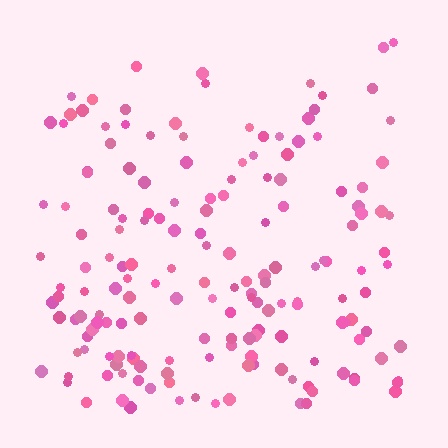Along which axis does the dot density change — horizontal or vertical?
Vertical.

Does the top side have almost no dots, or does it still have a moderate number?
Still a moderate number, just noticeably fewer than the bottom.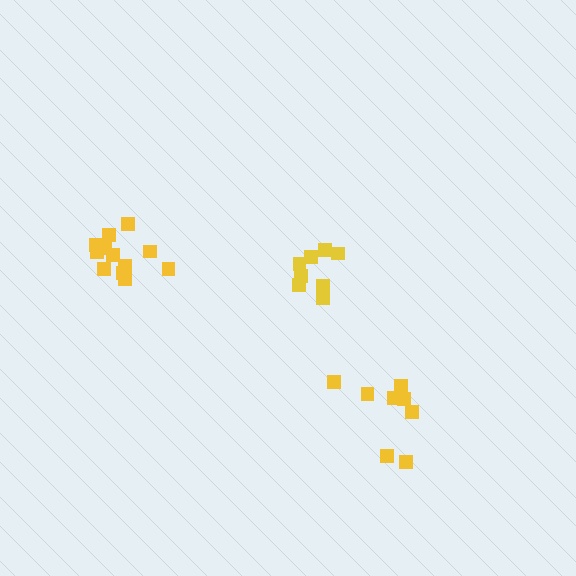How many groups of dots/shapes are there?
There are 3 groups.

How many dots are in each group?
Group 1: 8 dots, Group 2: 8 dots, Group 3: 12 dots (28 total).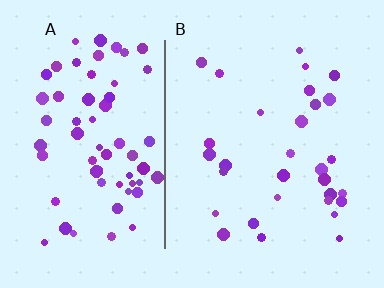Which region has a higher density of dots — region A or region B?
A (the left).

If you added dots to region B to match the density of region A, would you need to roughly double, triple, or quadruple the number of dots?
Approximately double.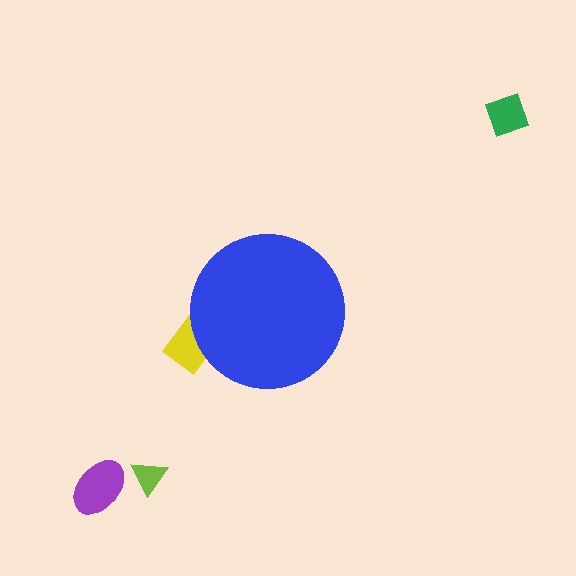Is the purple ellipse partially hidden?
No, the purple ellipse is fully visible.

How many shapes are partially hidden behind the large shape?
1 shape is partially hidden.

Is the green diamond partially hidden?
No, the green diamond is fully visible.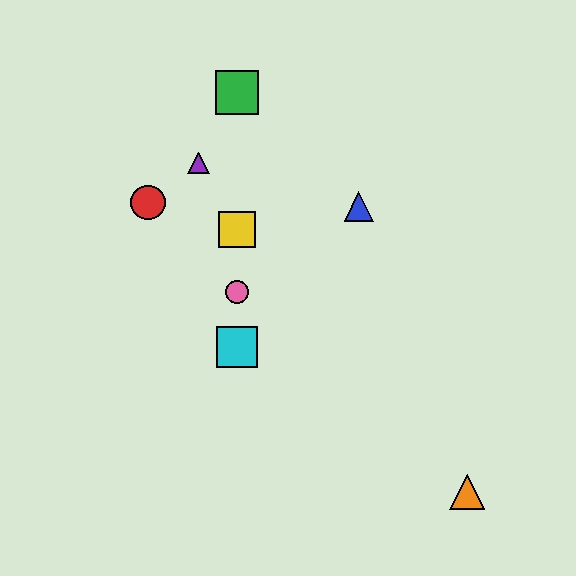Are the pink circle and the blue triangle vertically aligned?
No, the pink circle is at x≈237 and the blue triangle is at x≈359.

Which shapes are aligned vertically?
The green square, the yellow square, the cyan square, the pink circle are aligned vertically.